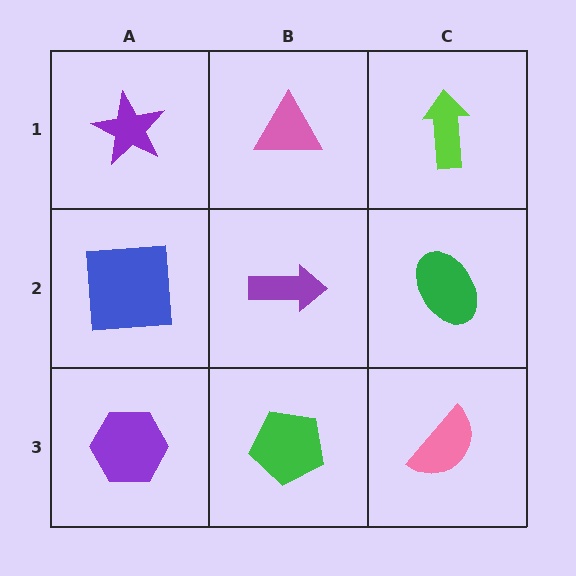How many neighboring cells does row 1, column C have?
2.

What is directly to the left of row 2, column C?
A purple arrow.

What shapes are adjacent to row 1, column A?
A blue square (row 2, column A), a pink triangle (row 1, column B).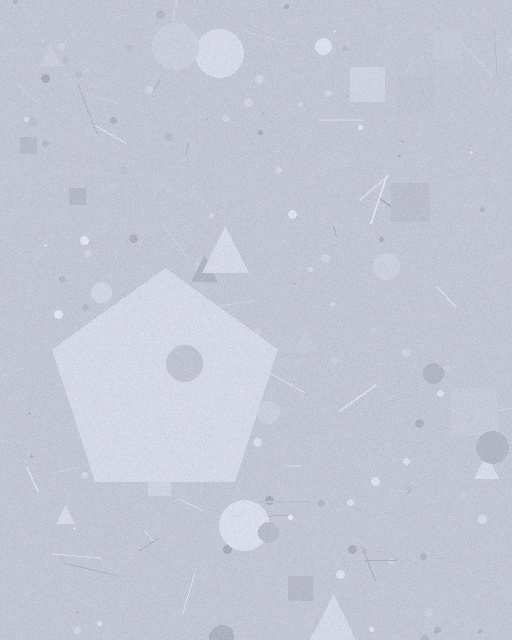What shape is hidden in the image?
A pentagon is hidden in the image.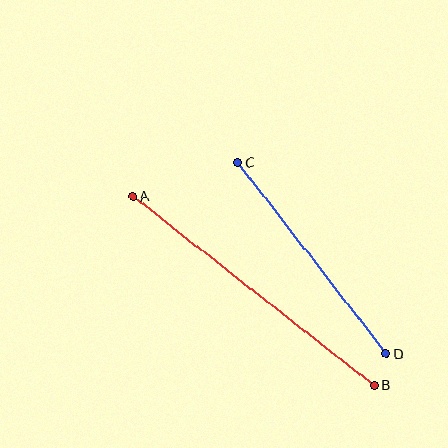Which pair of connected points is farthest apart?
Points A and B are farthest apart.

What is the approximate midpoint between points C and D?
The midpoint is at approximately (312, 258) pixels.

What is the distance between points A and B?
The distance is approximately 307 pixels.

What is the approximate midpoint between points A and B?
The midpoint is at approximately (254, 291) pixels.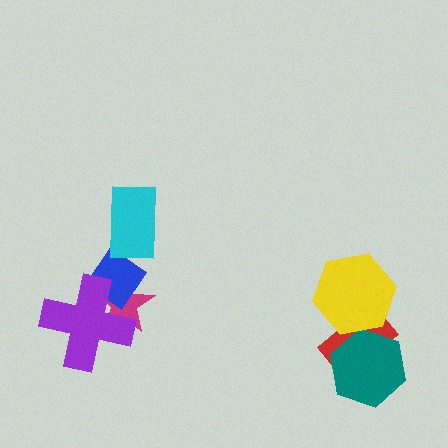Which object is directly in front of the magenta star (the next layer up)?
The blue diamond is directly in front of the magenta star.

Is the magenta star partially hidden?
Yes, it is partially covered by another shape.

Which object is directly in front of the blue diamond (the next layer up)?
The purple cross is directly in front of the blue diamond.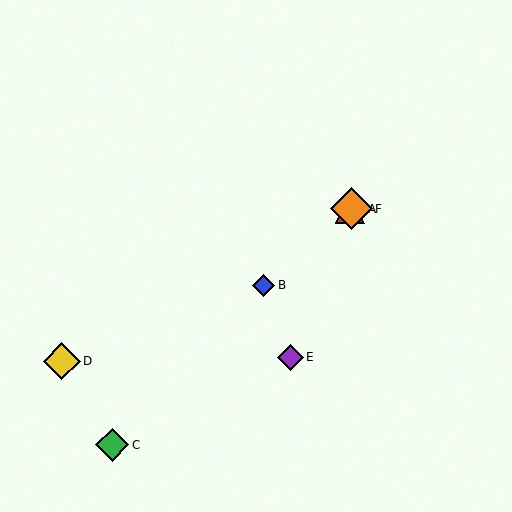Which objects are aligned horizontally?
Objects A, F are aligned horizontally.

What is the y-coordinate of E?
Object E is at y≈357.